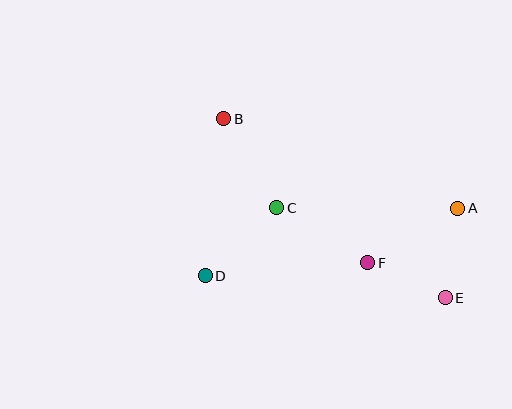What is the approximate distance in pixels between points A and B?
The distance between A and B is approximately 250 pixels.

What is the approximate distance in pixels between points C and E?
The distance between C and E is approximately 191 pixels.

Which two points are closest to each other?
Points E and F are closest to each other.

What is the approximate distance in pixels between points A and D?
The distance between A and D is approximately 261 pixels.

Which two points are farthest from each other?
Points B and E are farthest from each other.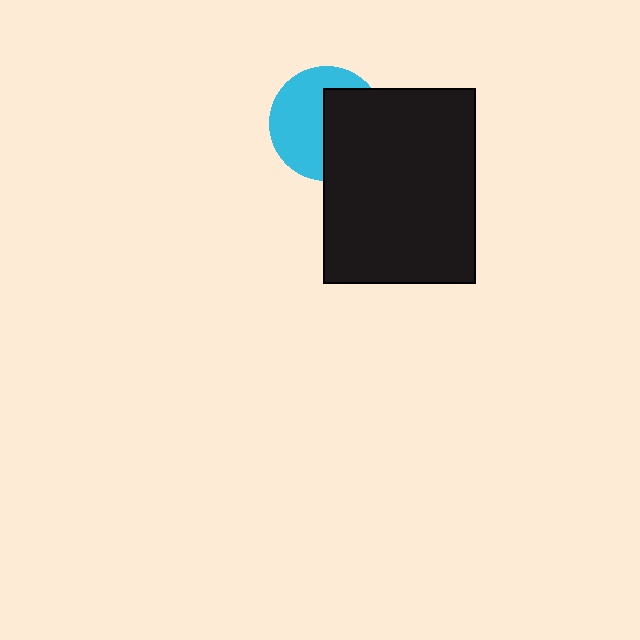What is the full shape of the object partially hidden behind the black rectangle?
The partially hidden object is a cyan circle.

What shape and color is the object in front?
The object in front is a black rectangle.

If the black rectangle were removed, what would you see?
You would see the complete cyan circle.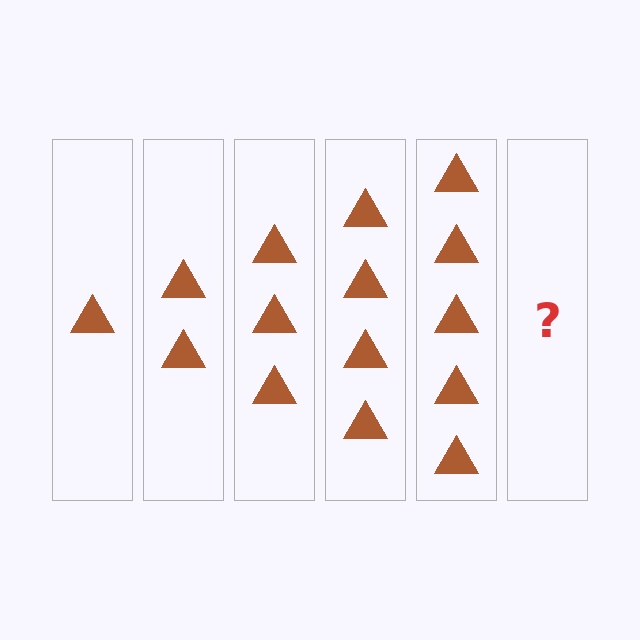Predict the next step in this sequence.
The next step is 6 triangles.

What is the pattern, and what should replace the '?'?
The pattern is that each step adds one more triangle. The '?' should be 6 triangles.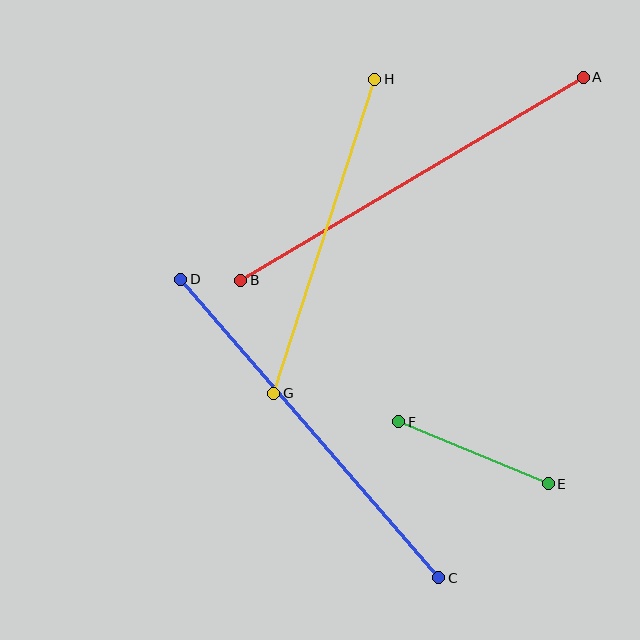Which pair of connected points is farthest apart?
Points A and B are farthest apart.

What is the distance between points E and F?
The distance is approximately 162 pixels.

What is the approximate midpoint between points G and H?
The midpoint is at approximately (324, 236) pixels.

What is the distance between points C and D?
The distance is approximately 394 pixels.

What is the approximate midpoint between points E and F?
The midpoint is at approximately (474, 453) pixels.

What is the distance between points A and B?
The distance is approximately 398 pixels.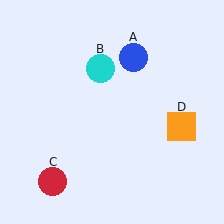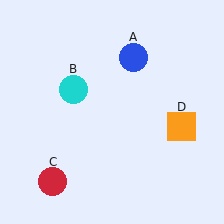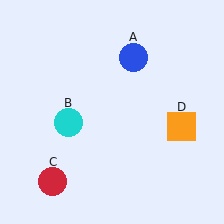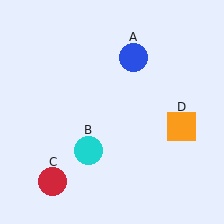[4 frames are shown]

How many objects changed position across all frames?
1 object changed position: cyan circle (object B).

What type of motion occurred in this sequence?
The cyan circle (object B) rotated counterclockwise around the center of the scene.